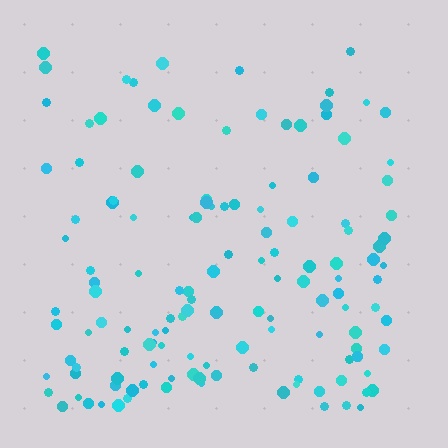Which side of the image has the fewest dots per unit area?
The top.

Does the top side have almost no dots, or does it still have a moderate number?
Still a moderate number, just noticeably fewer than the bottom.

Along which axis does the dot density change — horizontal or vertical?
Vertical.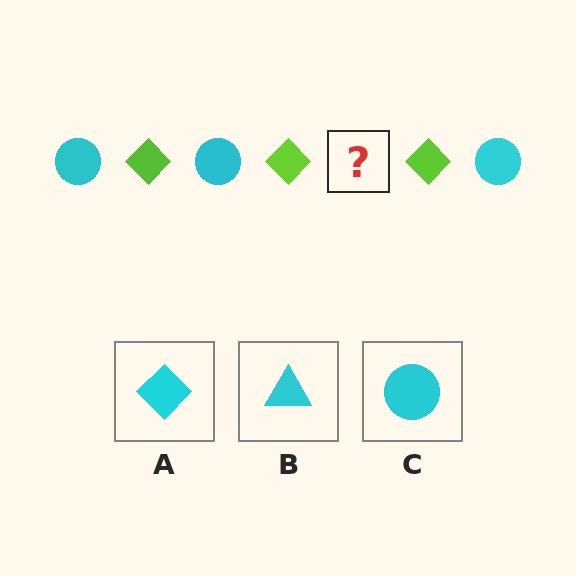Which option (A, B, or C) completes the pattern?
C.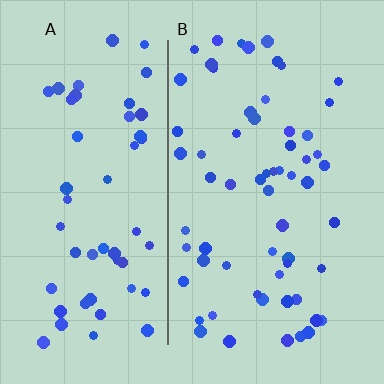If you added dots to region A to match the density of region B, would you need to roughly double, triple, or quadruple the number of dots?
Approximately double.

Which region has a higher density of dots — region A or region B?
B (the right).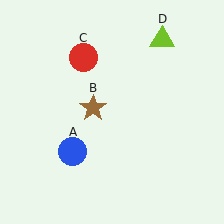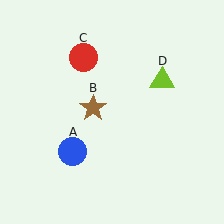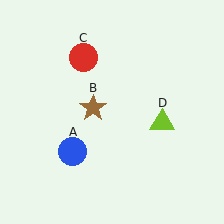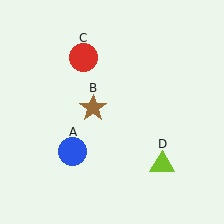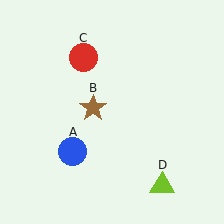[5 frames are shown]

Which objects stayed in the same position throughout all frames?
Blue circle (object A) and brown star (object B) and red circle (object C) remained stationary.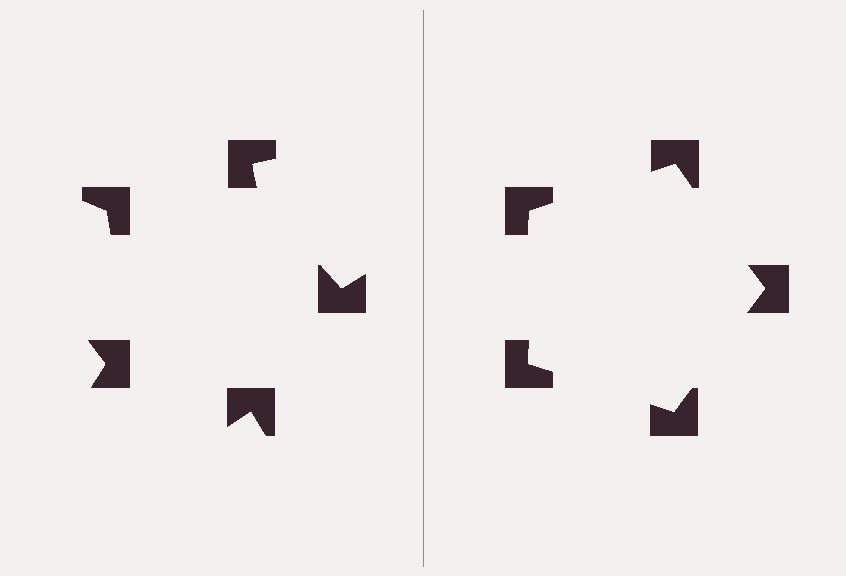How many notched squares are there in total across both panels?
10 — 5 on each side.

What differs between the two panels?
The notched squares are positioned identically on both sides; only the wedge orientations differ. On the right they align to a pentagon; on the left they are misaligned.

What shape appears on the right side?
An illusory pentagon.